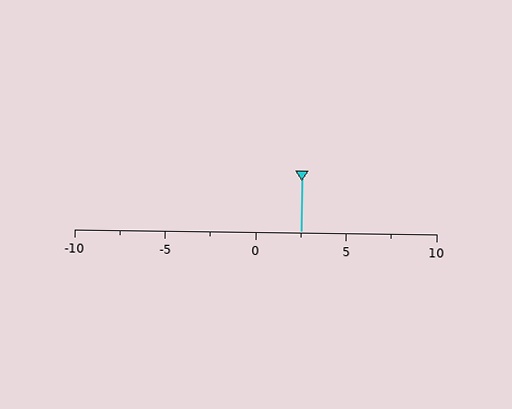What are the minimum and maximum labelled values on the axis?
The axis runs from -10 to 10.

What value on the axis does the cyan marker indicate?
The marker indicates approximately 2.5.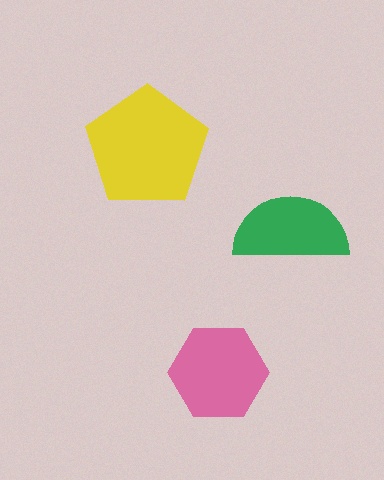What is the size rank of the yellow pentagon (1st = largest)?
1st.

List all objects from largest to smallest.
The yellow pentagon, the pink hexagon, the green semicircle.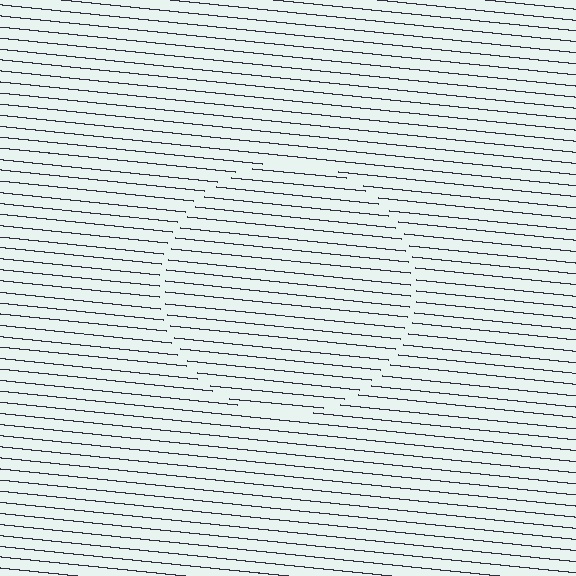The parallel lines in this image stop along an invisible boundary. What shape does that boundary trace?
An illusory circle. The interior of the shape contains the same grating, shifted by half a period — the contour is defined by the phase discontinuity where line-ends from the inner and outer gratings abut.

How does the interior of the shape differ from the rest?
The interior of the shape contains the same grating, shifted by half a period — the contour is defined by the phase discontinuity where line-ends from the inner and outer gratings abut.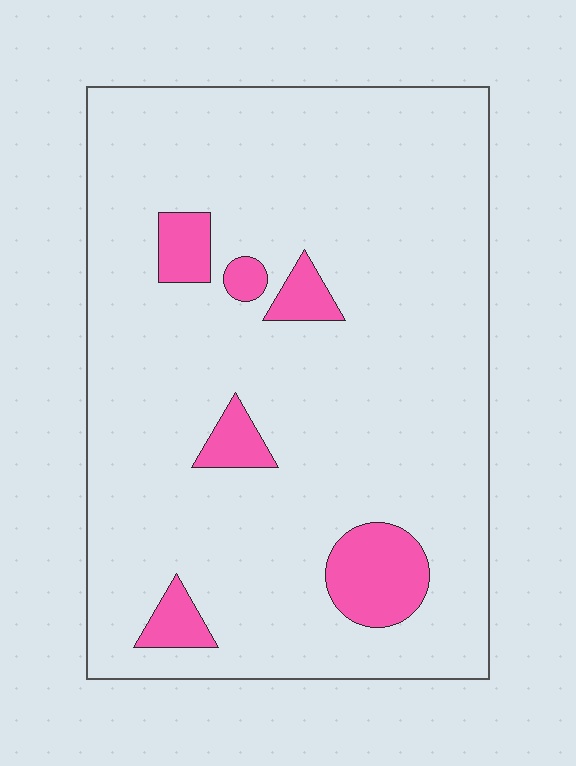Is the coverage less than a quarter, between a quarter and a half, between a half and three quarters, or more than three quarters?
Less than a quarter.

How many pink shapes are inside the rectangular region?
6.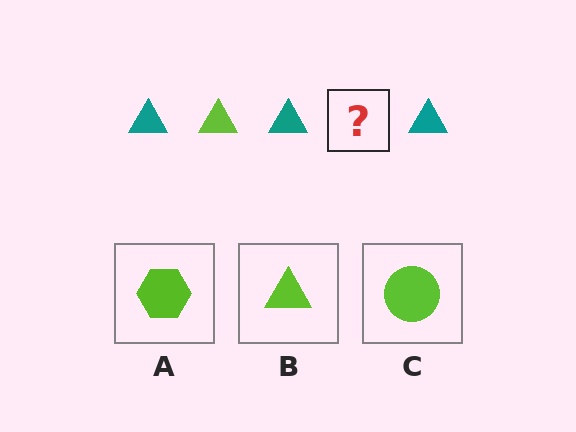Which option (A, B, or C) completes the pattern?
B.